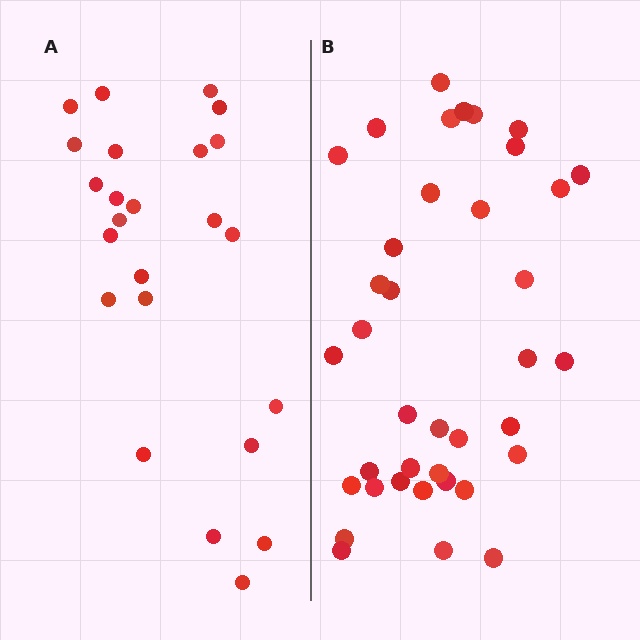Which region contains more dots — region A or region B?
Region B (the right region) has more dots.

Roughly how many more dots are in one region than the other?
Region B has approximately 15 more dots than region A.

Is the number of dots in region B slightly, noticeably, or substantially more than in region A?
Region B has substantially more. The ratio is roughly 1.6 to 1.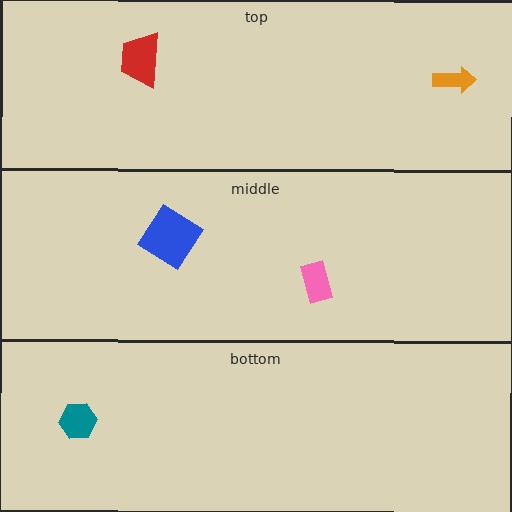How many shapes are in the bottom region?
1.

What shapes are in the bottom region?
The teal hexagon.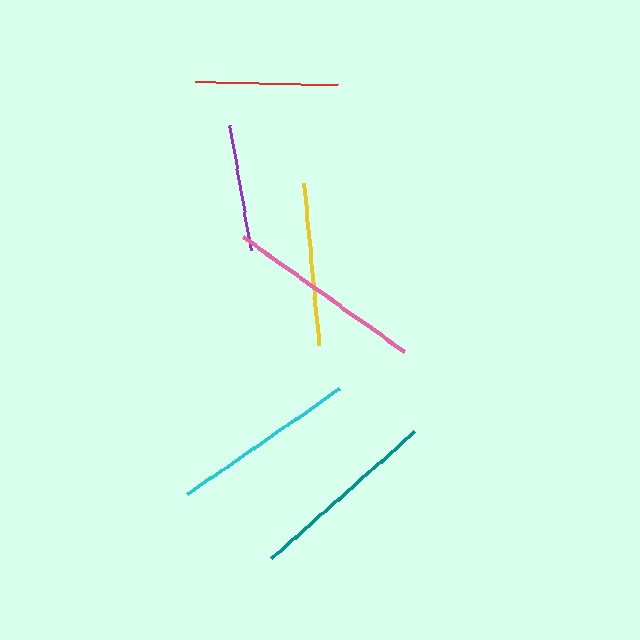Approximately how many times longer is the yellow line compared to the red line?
The yellow line is approximately 1.1 times the length of the red line.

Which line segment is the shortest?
The purple line is the shortest at approximately 127 pixels.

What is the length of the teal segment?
The teal segment is approximately 191 pixels long.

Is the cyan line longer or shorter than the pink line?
The pink line is longer than the cyan line.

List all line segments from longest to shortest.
From longest to shortest: pink, teal, cyan, yellow, red, purple.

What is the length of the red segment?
The red segment is approximately 142 pixels long.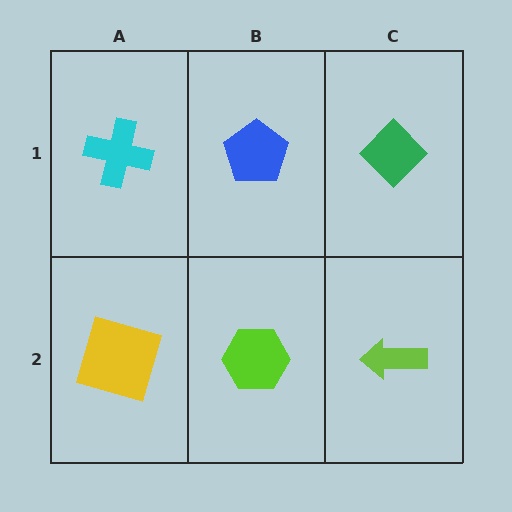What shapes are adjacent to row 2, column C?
A green diamond (row 1, column C), a lime hexagon (row 2, column B).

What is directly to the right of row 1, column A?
A blue pentagon.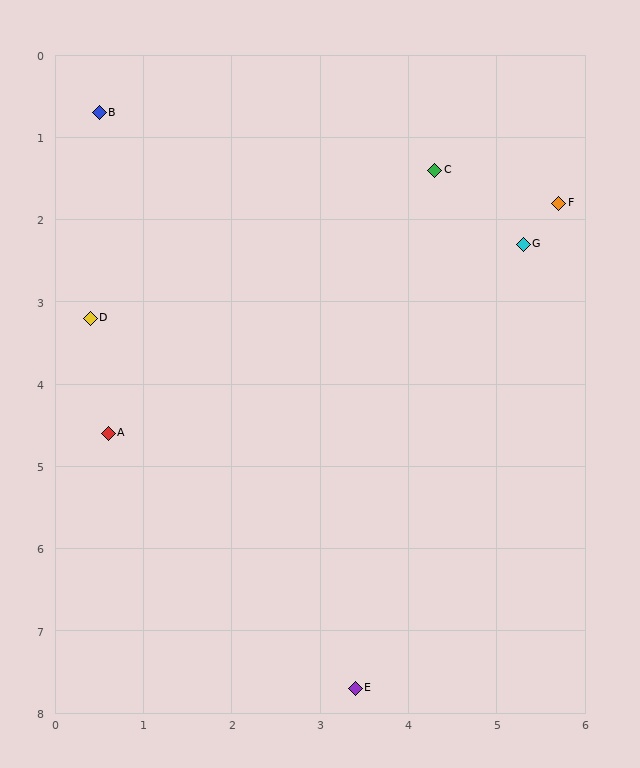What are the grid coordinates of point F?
Point F is at approximately (5.7, 1.8).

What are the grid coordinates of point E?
Point E is at approximately (3.4, 7.7).